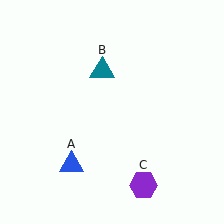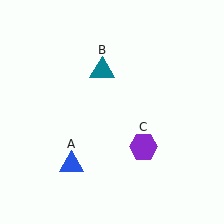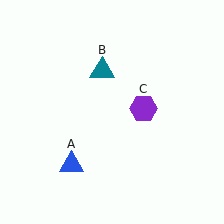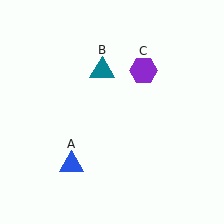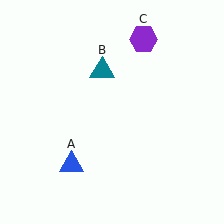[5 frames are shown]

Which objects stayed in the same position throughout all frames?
Blue triangle (object A) and teal triangle (object B) remained stationary.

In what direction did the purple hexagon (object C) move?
The purple hexagon (object C) moved up.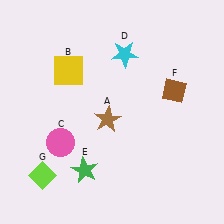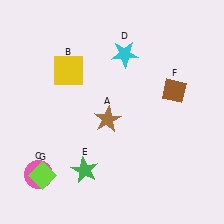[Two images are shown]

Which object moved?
The pink circle (C) moved down.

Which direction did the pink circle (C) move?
The pink circle (C) moved down.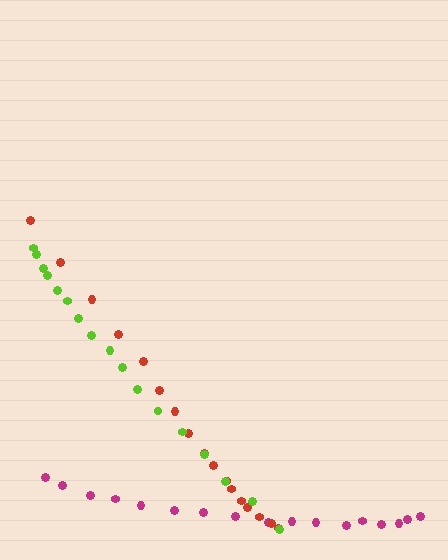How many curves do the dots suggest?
There are 3 distinct paths.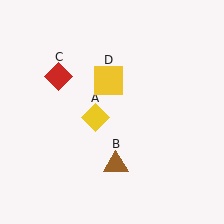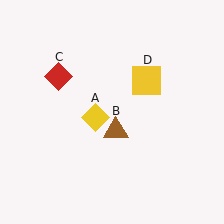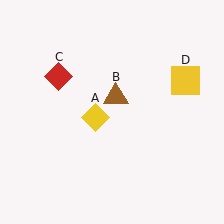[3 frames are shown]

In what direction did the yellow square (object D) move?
The yellow square (object D) moved right.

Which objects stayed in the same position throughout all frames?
Yellow diamond (object A) and red diamond (object C) remained stationary.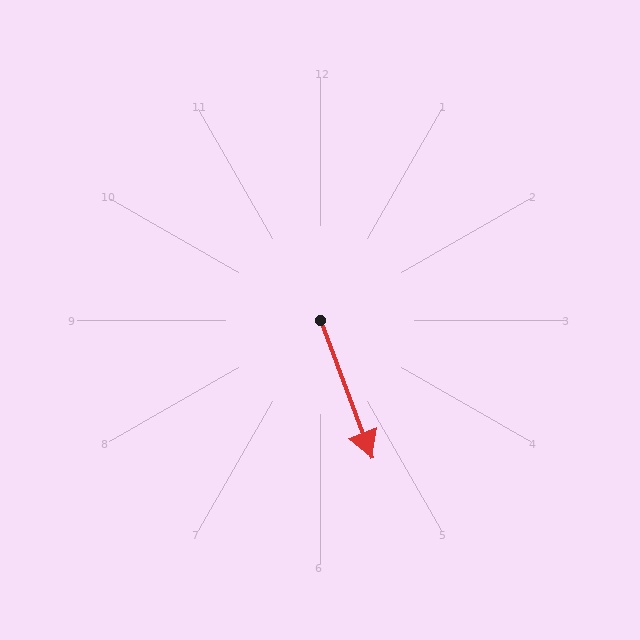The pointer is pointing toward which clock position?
Roughly 5 o'clock.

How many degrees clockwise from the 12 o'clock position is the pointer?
Approximately 160 degrees.